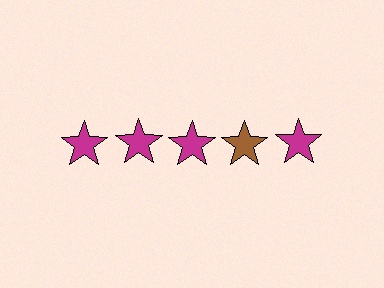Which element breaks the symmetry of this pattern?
The brown star in the top row, second from right column breaks the symmetry. All other shapes are magenta stars.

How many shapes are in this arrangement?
There are 5 shapes arranged in a grid pattern.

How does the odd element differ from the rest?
It has a different color: brown instead of magenta.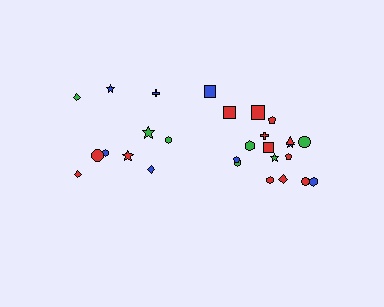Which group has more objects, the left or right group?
The right group.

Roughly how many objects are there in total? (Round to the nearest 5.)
Roughly 30 objects in total.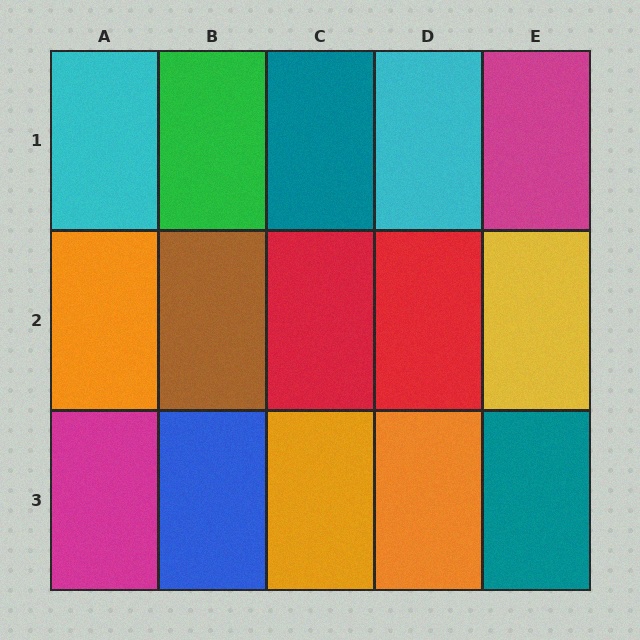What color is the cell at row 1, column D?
Cyan.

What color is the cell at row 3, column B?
Blue.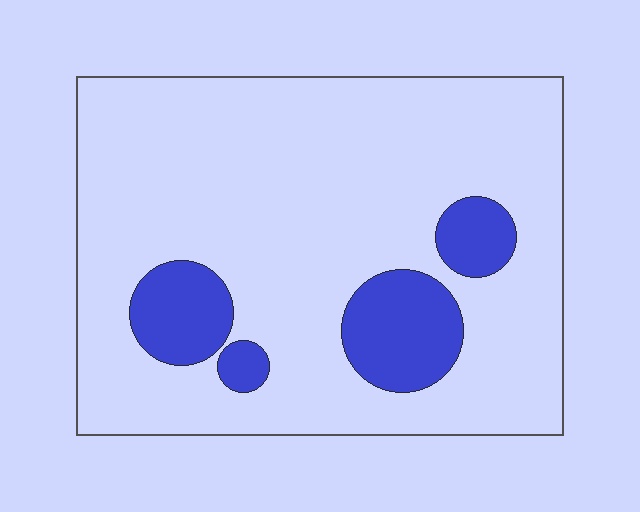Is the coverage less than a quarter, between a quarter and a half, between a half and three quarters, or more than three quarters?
Less than a quarter.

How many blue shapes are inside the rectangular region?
4.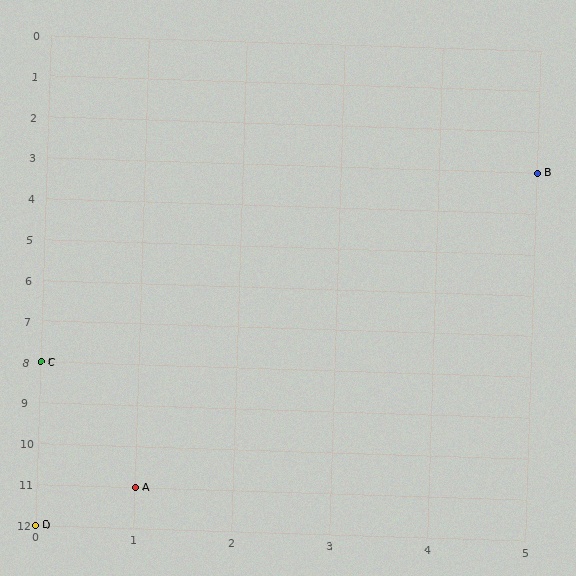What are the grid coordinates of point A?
Point A is at grid coordinates (1, 11).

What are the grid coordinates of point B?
Point B is at grid coordinates (5, 3).